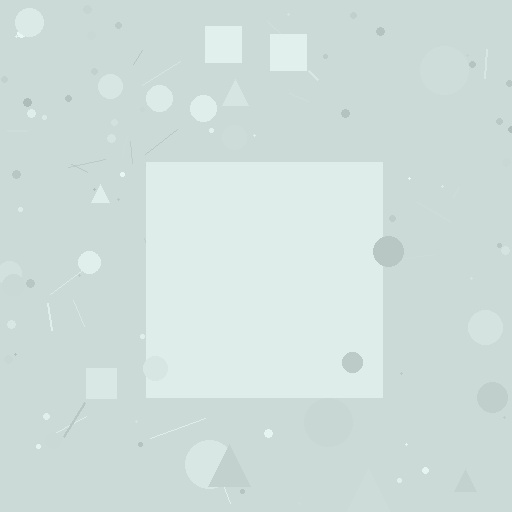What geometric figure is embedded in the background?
A square is embedded in the background.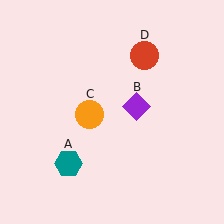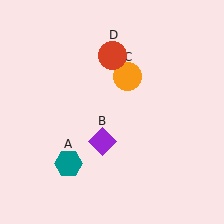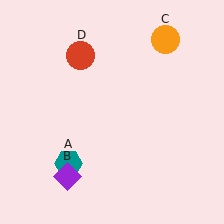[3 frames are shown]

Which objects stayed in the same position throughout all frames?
Teal hexagon (object A) remained stationary.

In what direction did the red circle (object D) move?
The red circle (object D) moved left.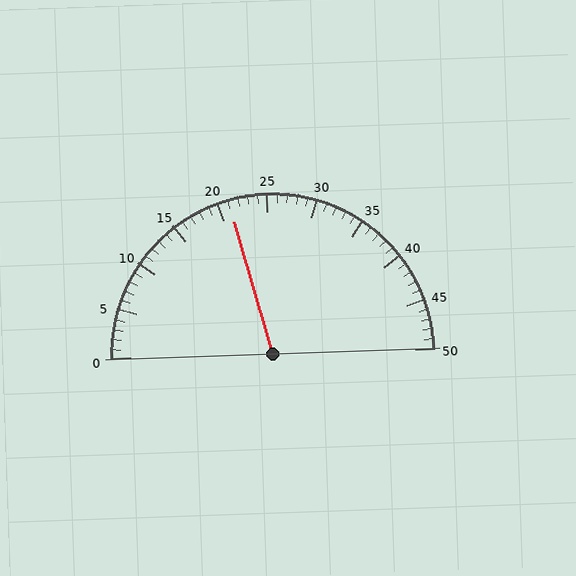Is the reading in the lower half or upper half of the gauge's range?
The reading is in the lower half of the range (0 to 50).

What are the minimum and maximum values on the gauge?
The gauge ranges from 0 to 50.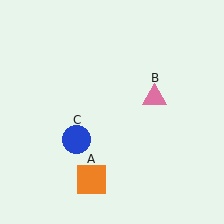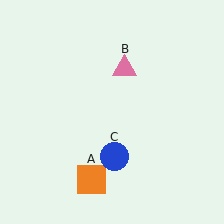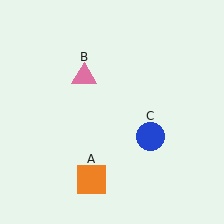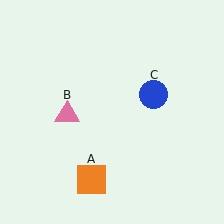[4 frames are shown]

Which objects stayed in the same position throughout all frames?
Orange square (object A) remained stationary.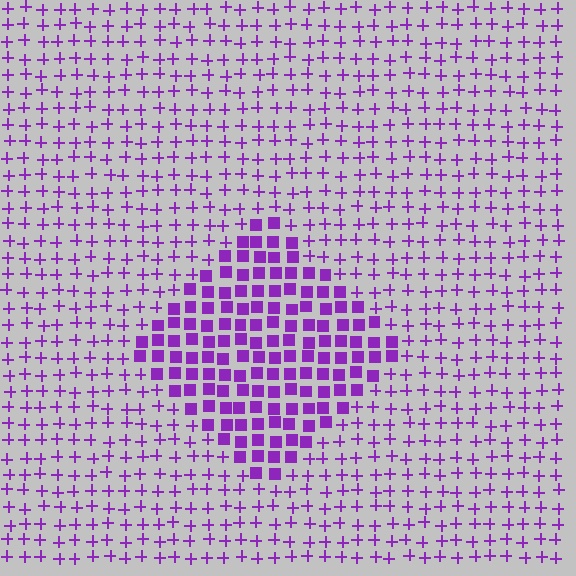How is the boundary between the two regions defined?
The boundary is defined by a change in element shape: squares inside vs. plus signs outside. All elements share the same color and spacing.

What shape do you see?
I see a diamond.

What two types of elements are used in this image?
The image uses squares inside the diamond region and plus signs outside it.